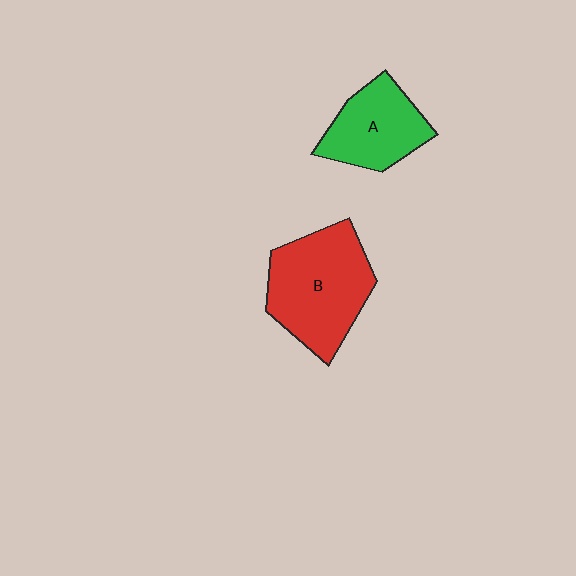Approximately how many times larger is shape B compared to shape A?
Approximately 1.5 times.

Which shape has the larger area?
Shape B (red).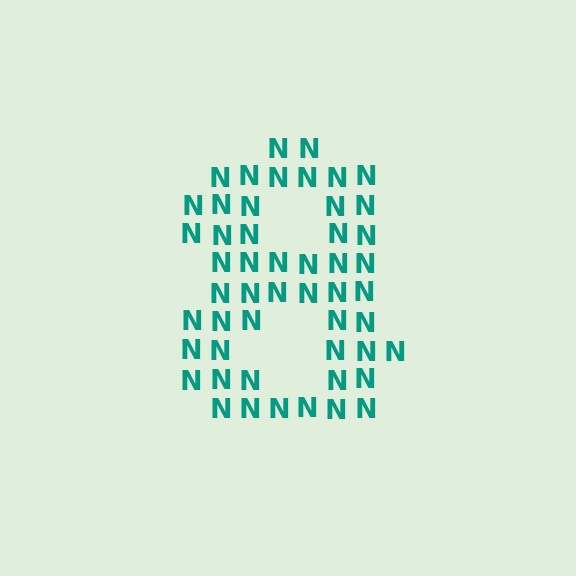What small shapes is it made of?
It is made of small letter N's.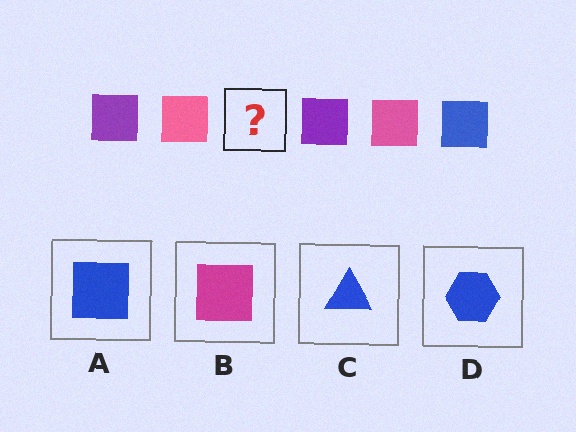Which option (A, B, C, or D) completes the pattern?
A.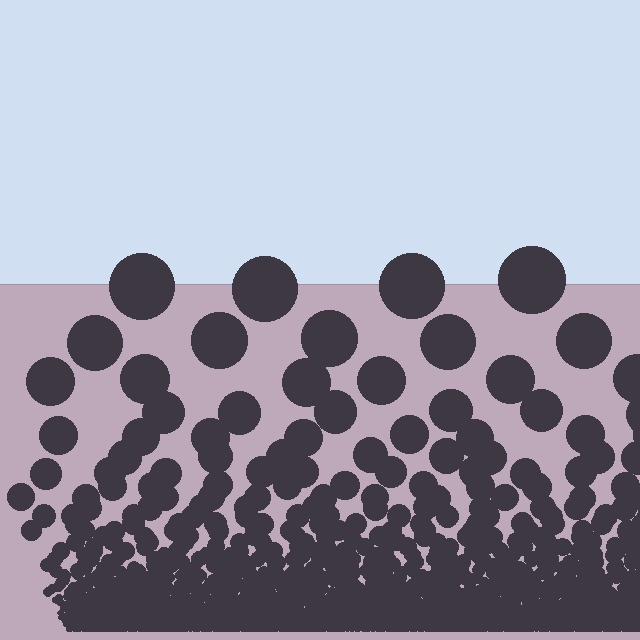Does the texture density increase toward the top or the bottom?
Density increases toward the bottom.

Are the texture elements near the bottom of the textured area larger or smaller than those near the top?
Smaller. The gradient is inverted — elements near the bottom are smaller and denser.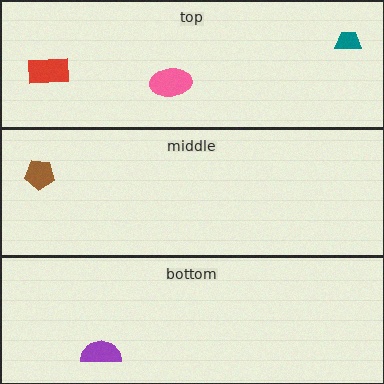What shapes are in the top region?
The teal trapezoid, the red rectangle, the pink ellipse.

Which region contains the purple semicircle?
The bottom region.